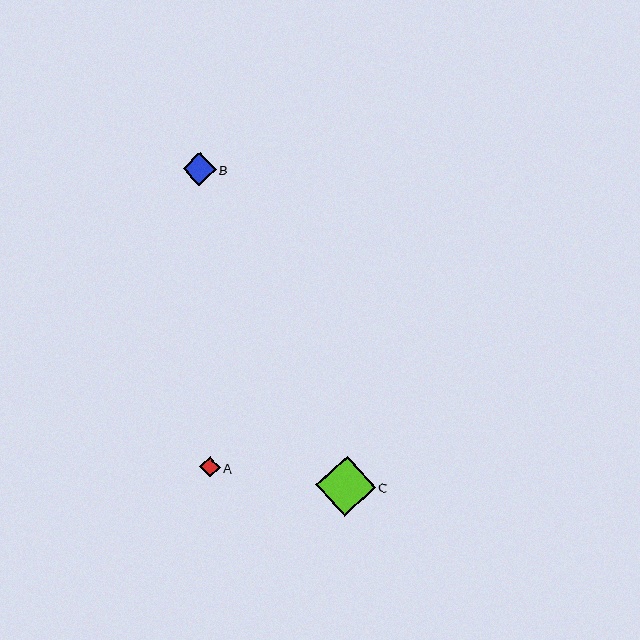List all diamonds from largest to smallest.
From largest to smallest: C, B, A.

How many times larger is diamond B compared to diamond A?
Diamond B is approximately 1.6 times the size of diamond A.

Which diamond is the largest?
Diamond C is the largest with a size of approximately 60 pixels.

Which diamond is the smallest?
Diamond A is the smallest with a size of approximately 21 pixels.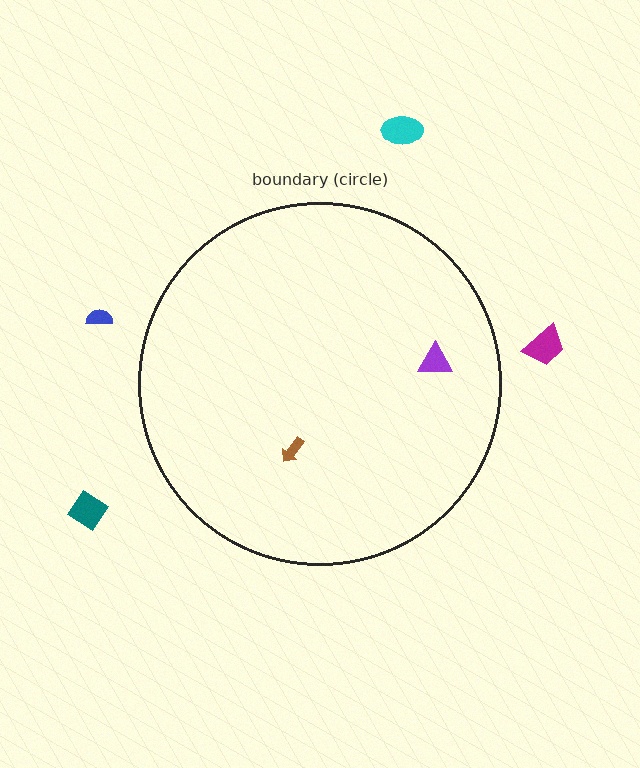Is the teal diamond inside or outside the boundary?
Outside.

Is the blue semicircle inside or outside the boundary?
Outside.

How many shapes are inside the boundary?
2 inside, 4 outside.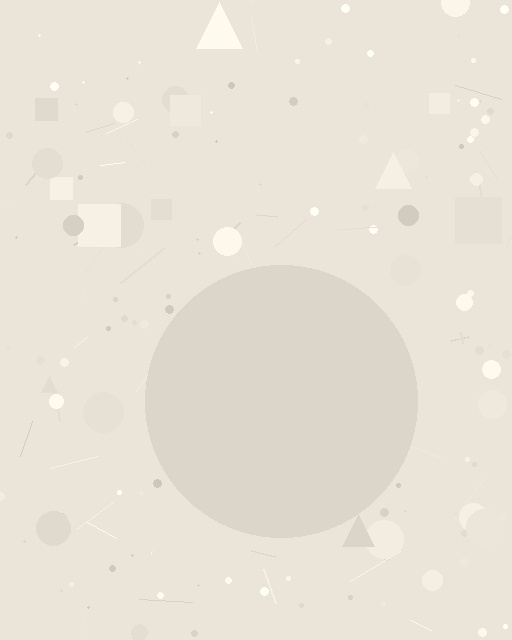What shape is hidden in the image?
A circle is hidden in the image.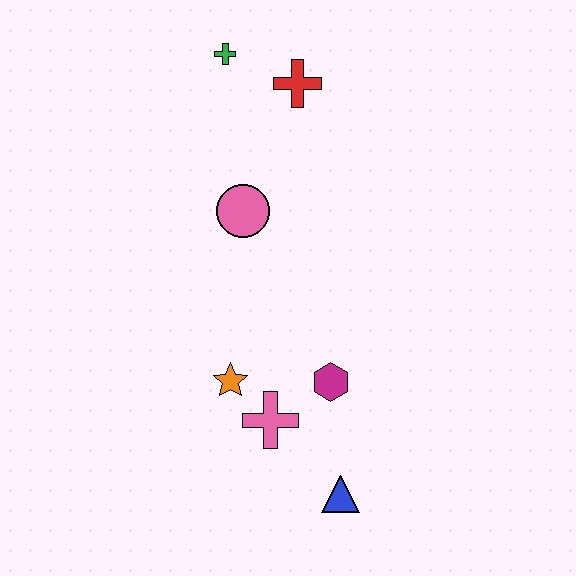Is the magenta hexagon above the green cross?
No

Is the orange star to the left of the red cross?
Yes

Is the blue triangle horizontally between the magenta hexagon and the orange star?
No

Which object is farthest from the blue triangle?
The green cross is farthest from the blue triangle.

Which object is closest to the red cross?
The green cross is closest to the red cross.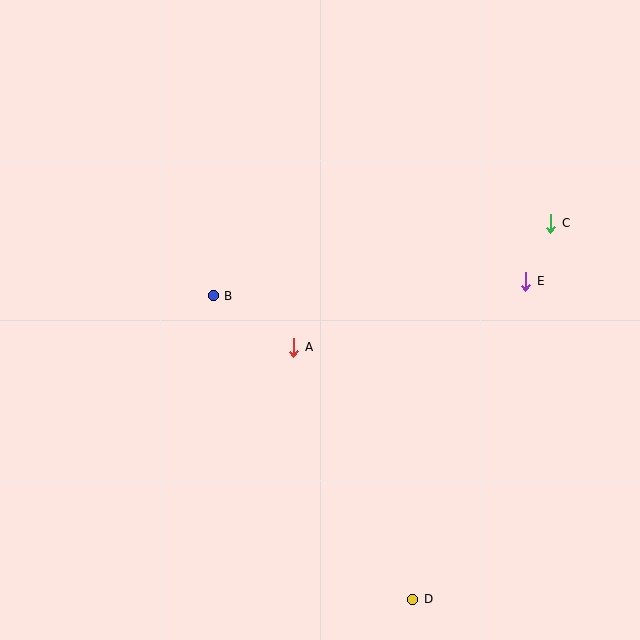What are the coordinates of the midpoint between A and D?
The midpoint between A and D is at (353, 473).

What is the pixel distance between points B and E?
The distance between B and E is 313 pixels.